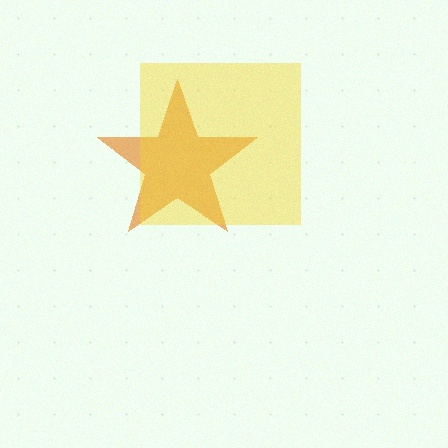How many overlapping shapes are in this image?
There are 2 overlapping shapes in the image.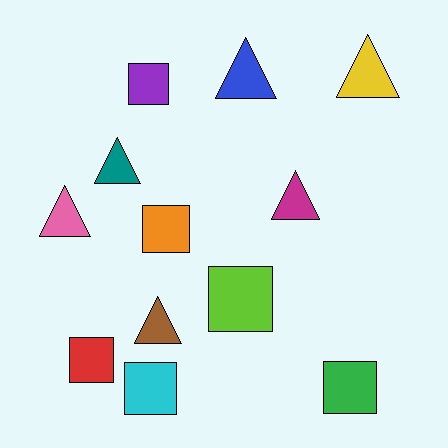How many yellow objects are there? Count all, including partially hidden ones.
There is 1 yellow object.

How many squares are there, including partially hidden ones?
There are 6 squares.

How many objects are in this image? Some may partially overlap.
There are 12 objects.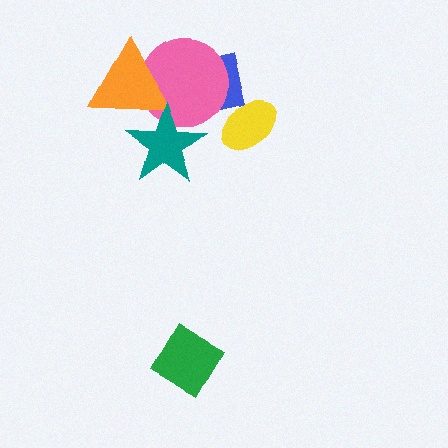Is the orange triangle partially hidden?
Yes, it is partially covered by another shape.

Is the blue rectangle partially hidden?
Yes, it is partially covered by another shape.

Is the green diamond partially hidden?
No, no other shape covers it.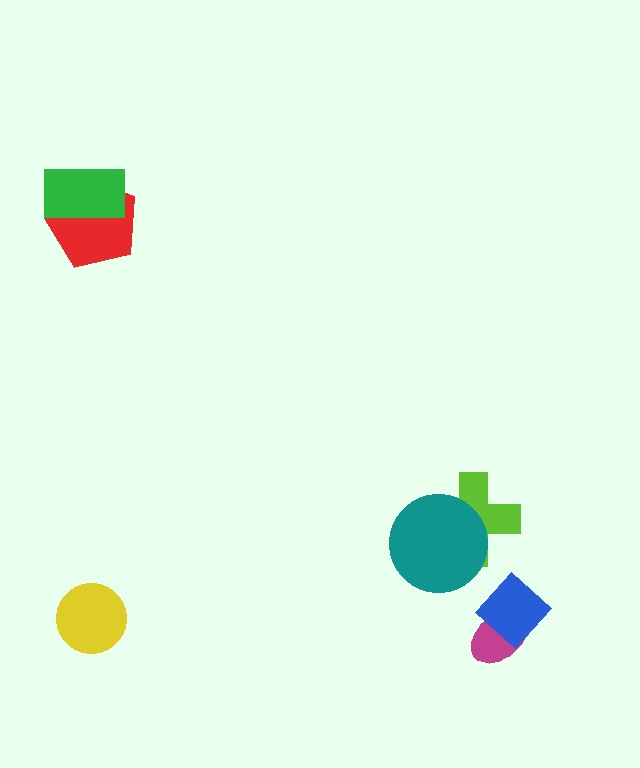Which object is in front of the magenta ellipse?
The blue diamond is in front of the magenta ellipse.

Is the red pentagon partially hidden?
Yes, it is partially covered by another shape.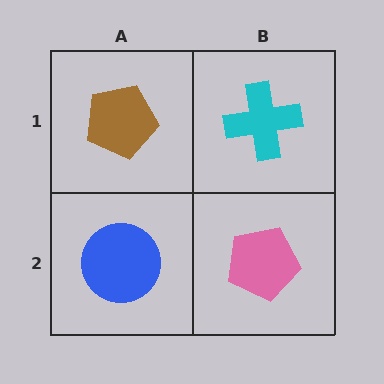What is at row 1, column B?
A cyan cross.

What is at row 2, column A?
A blue circle.